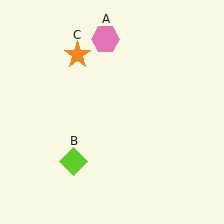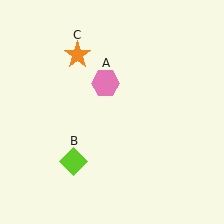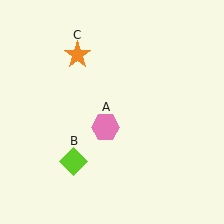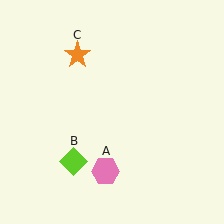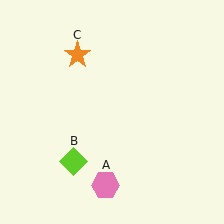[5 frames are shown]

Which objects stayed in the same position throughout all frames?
Lime diamond (object B) and orange star (object C) remained stationary.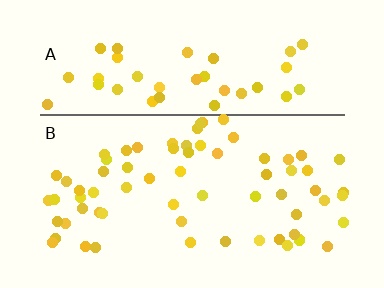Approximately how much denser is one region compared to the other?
Approximately 1.3× — region B over region A.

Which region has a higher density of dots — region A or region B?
B (the bottom).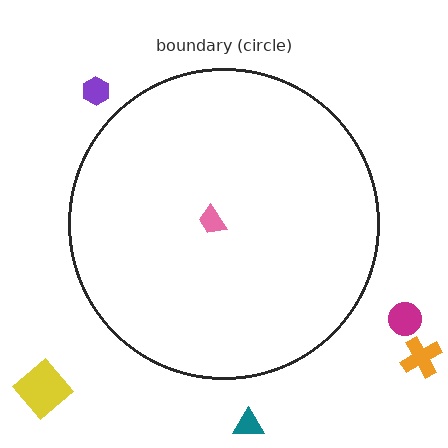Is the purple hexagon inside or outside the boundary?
Outside.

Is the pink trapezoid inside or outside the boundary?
Inside.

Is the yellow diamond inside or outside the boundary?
Outside.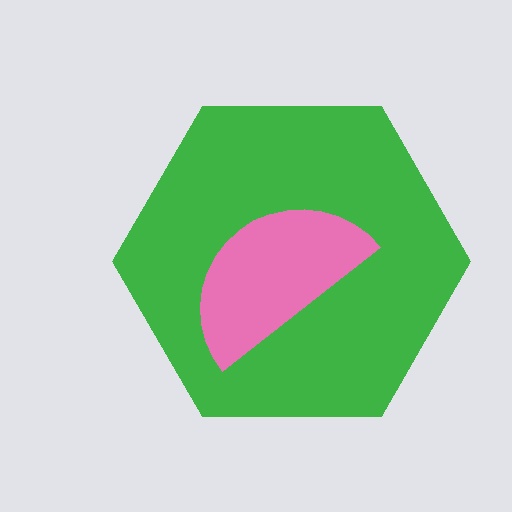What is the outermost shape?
The green hexagon.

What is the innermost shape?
The pink semicircle.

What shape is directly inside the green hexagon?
The pink semicircle.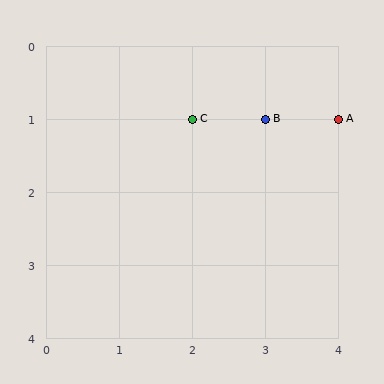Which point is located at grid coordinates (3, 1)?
Point B is at (3, 1).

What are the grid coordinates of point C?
Point C is at grid coordinates (2, 1).